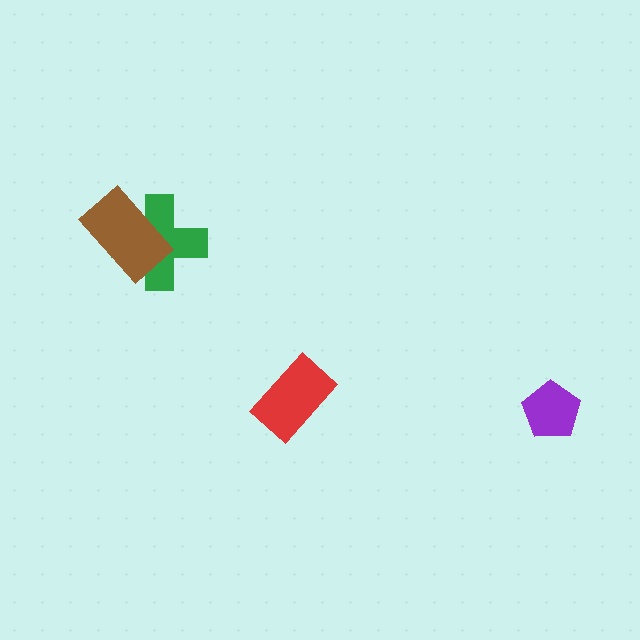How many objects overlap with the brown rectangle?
1 object overlaps with the brown rectangle.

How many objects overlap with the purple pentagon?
0 objects overlap with the purple pentagon.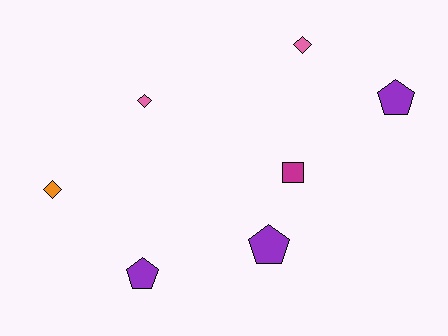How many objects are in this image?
There are 7 objects.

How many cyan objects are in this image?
There are no cyan objects.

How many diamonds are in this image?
There are 3 diamonds.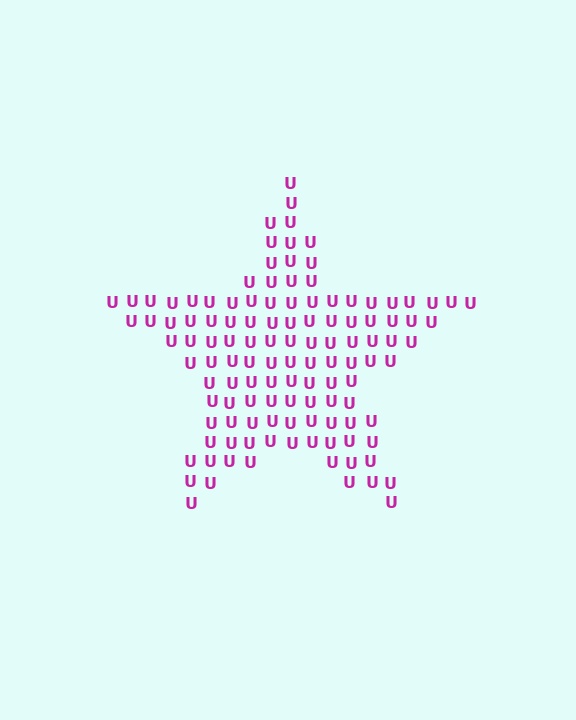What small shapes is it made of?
It is made of small letter U's.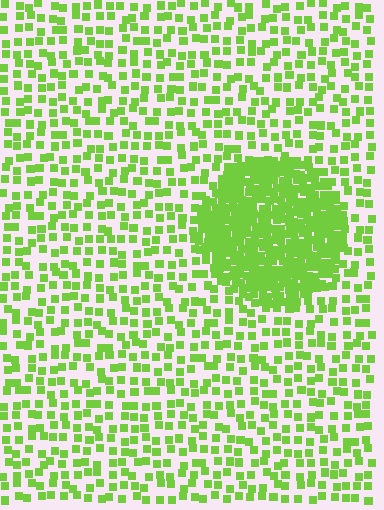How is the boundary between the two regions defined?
The boundary is defined by a change in element density (approximately 3.0x ratio). All elements are the same color, size, and shape.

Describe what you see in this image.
The image contains small lime elements arranged at two different densities. A circle-shaped region is visible where the elements are more densely packed than the surrounding area.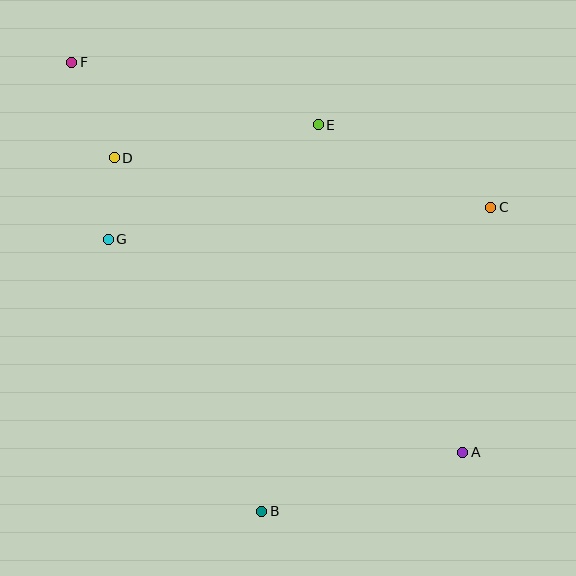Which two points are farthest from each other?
Points A and F are farthest from each other.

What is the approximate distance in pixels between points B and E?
The distance between B and E is approximately 391 pixels.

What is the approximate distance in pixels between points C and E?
The distance between C and E is approximately 191 pixels.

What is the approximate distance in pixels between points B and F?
The distance between B and F is approximately 488 pixels.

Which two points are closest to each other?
Points D and G are closest to each other.